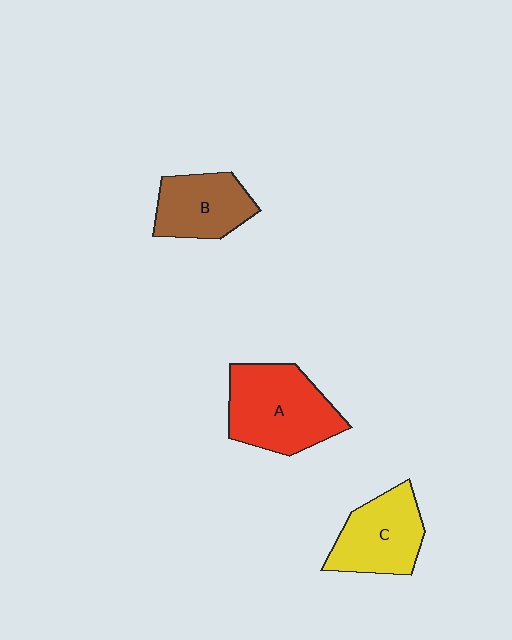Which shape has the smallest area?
Shape B (brown).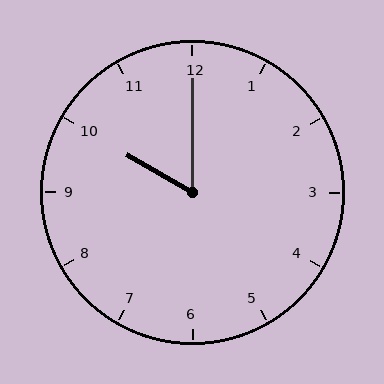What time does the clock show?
10:00.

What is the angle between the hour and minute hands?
Approximately 60 degrees.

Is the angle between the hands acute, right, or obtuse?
It is acute.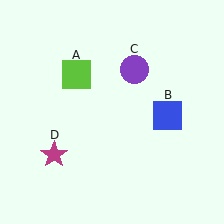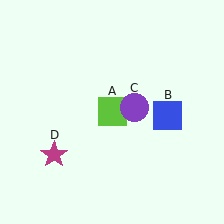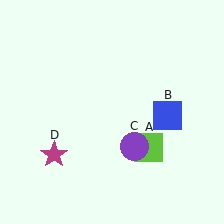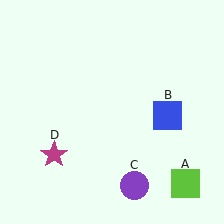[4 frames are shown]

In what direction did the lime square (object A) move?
The lime square (object A) moved down and to the right.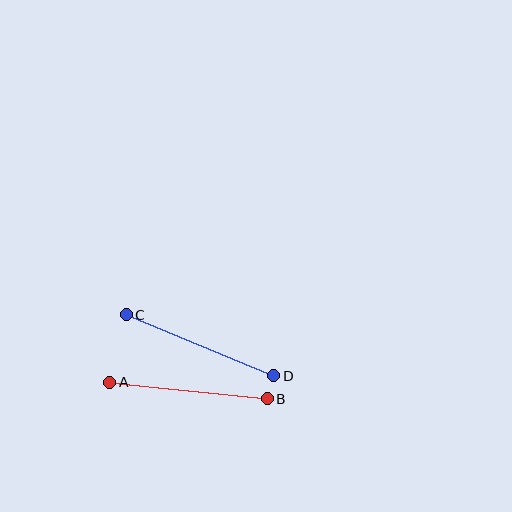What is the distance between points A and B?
The distance is approximately 158 pixels.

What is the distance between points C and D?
The distance is approximately 160 pixels.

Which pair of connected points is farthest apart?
Points C and D are farthest apart.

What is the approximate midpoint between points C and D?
The midpoint is at approximately (200, 345) pixels.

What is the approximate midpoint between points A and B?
The midpoint is at approximately (189, 390) pixels.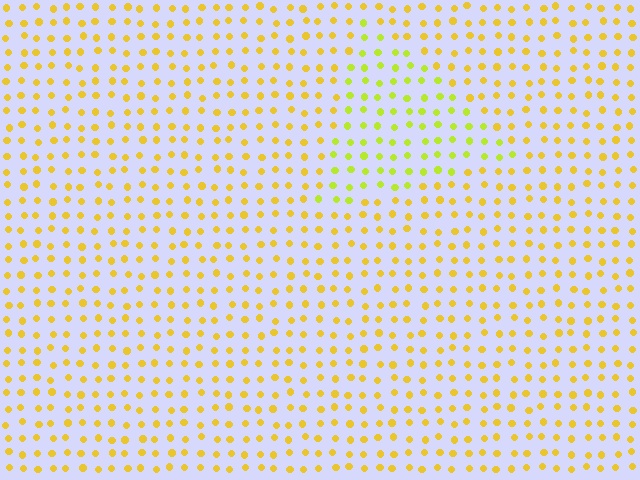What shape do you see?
I see a triangle.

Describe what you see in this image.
The image is filled with small yellow elements in a uniform arrangement. A triangle-shaped region is visible where the elements are tinted to a slightly different hue, forming a subtle color boundary.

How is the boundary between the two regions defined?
The boundary is defined purely by a slight shift in hue (about 28 degrees). Spacing, size, and orientation are identical on both sides.